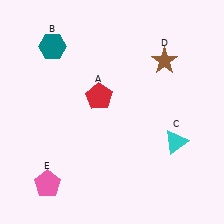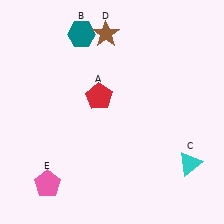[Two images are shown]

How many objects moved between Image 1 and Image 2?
3 objects moved between the two images.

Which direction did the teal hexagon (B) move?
The teal hexagon (B) moved right.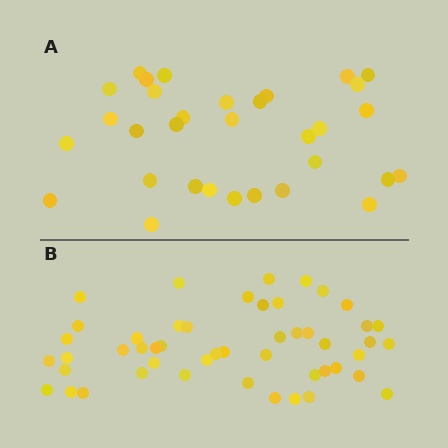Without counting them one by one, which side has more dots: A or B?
Region B (the bottom region) has more dots.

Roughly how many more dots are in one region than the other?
Region B has approximately 15 more dots than region A.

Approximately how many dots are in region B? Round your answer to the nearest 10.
About 50 dots. (The exact count is 49, which rounds to 50.)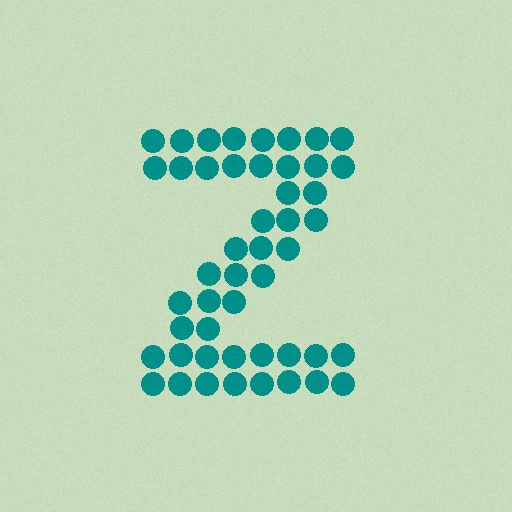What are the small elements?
The small elements are circles.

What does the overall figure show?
The overall figure shows the letter Z.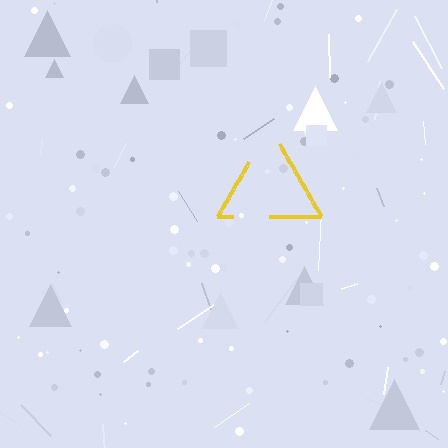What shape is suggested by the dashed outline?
The dashed outline suggests a triangle.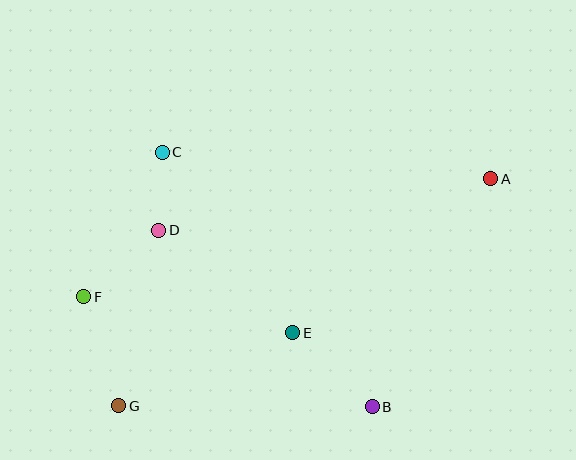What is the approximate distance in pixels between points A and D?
The distance between A and D is approximately 336 pixels.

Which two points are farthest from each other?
Points A and G are farthest from each other.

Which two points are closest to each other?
Points C and D are closest to each other.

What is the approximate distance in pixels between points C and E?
The distance between C and E is approximately 223 pixels.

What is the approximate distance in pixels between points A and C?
The distance between A and C is approximately 330 pixels.